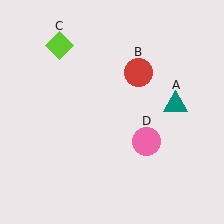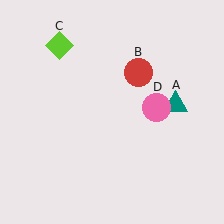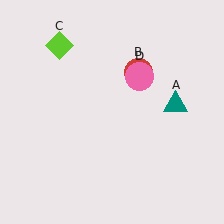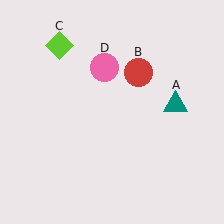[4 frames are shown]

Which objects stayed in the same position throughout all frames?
Teal triangle (object A) and red circle (object B) and lime diamond (object C) remained stationary.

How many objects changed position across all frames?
1 object changed position: pink circle (object D).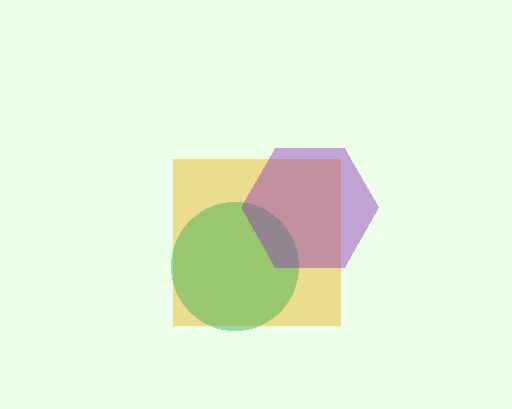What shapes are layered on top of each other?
The layered shapes are: a yellow square, a green circle, a purple hexagon.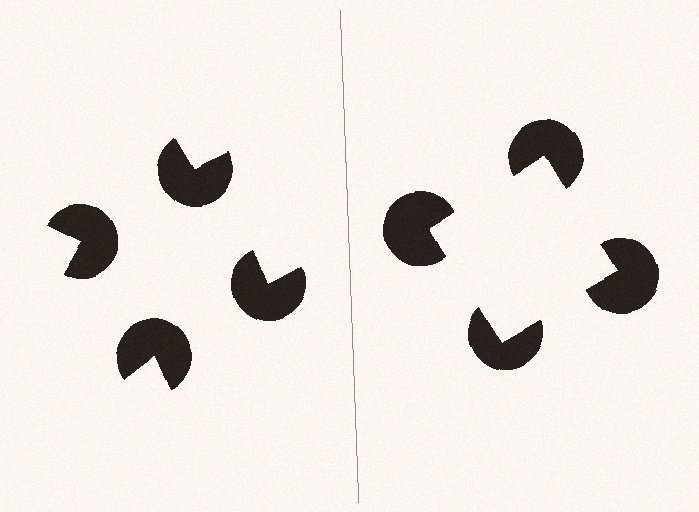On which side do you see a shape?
An illusory square appears on the right side. On the left side the wedge cuts are rotated, so no coherent shape forms.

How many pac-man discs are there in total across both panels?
8 — 4 on each side.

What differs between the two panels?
The pac-man discs are positioned identically on both sides; only the wedge orientations differ. On the right they align to a square; on the left they are misaligned.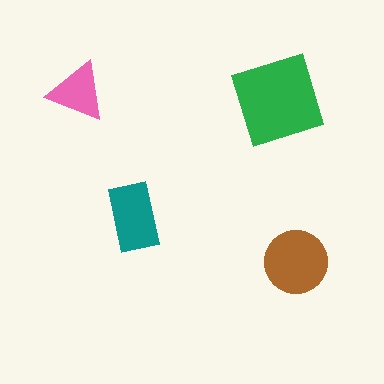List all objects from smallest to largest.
The pink triangle, the teal rectangle, the brown circle, the green diamond.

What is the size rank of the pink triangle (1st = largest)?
4th.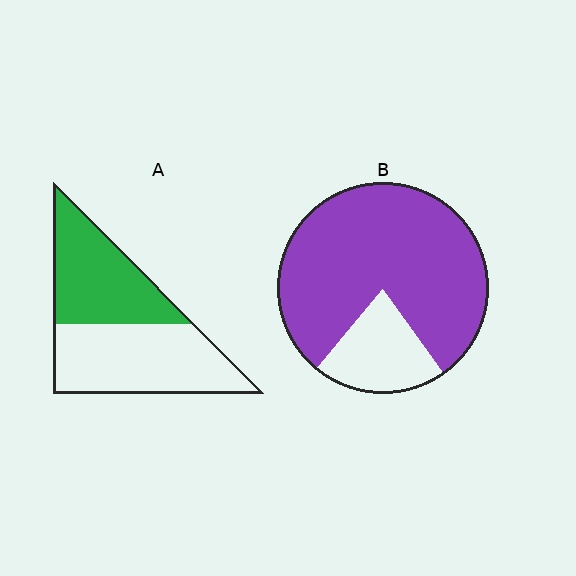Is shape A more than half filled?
No.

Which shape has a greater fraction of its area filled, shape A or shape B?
Shape B.